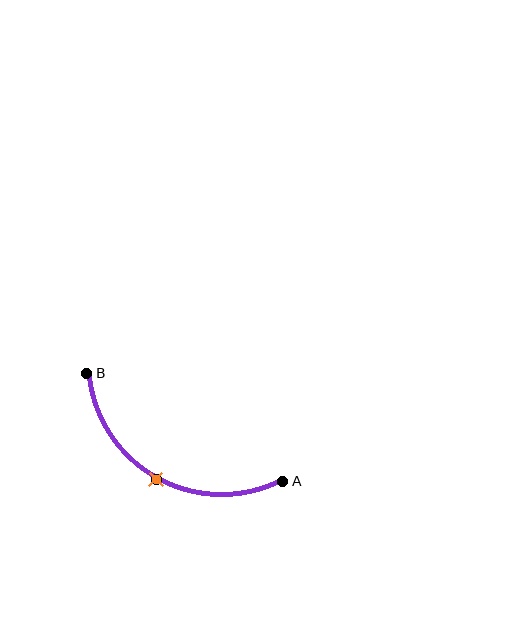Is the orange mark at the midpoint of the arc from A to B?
Yes. The orange mark lies on the arc at equal arc-length from both A and B — it is the arc midpoint.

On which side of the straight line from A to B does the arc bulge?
The arc bulges below the straight line connecting A and B.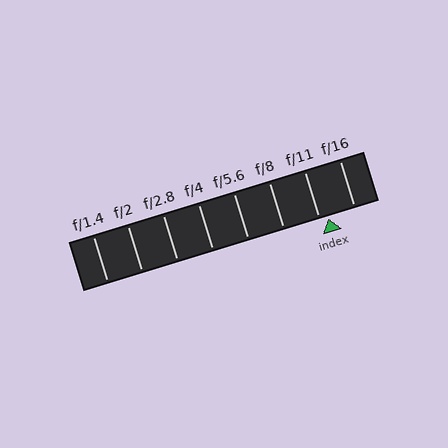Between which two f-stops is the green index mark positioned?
The index mark is between f/11 and f/16.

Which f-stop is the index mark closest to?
The index mark is closest to f/11.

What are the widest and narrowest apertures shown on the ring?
The widest aperture shown is f/1.4 and the narrowest is f/16.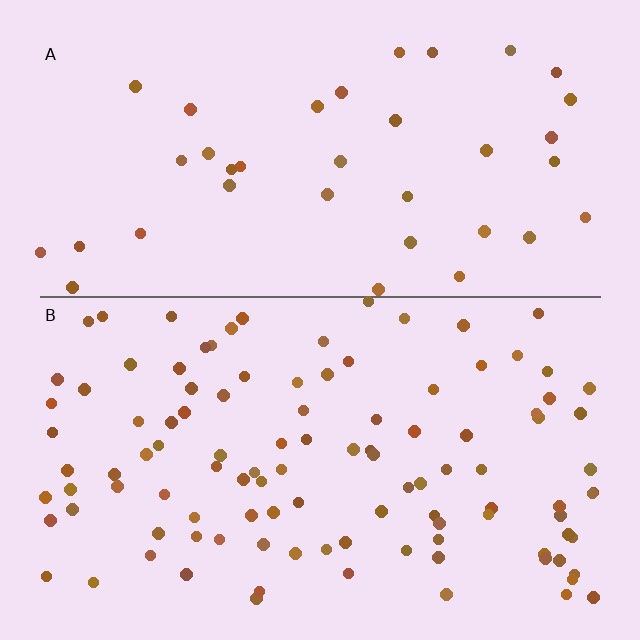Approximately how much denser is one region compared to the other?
Approximately 2.9× — region B over region A.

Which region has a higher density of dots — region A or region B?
B (the bottom).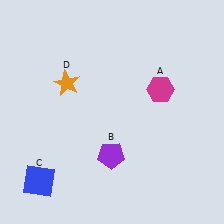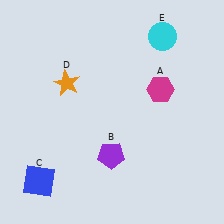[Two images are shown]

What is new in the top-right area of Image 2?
A cyan circle (E) was added in the top-right area of Image 2.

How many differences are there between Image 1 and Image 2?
There is 1 difference between the two images.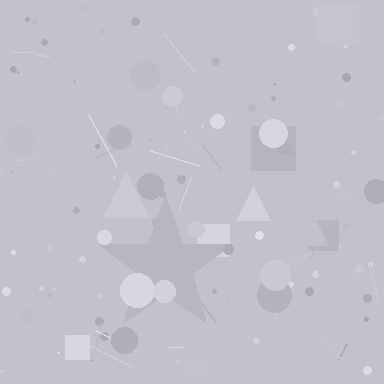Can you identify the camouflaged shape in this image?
The camouflaged shape is a star.